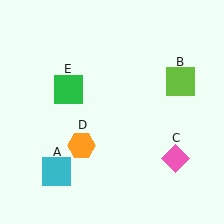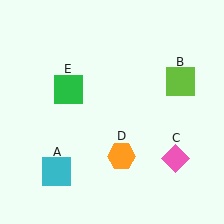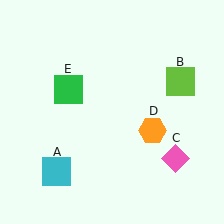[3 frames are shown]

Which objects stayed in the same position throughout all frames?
Cyan square (object A) and lime square (object B) and pink diamond (object C) and green square (object E) remained stationary.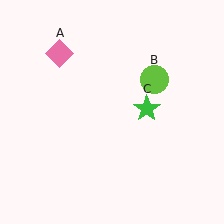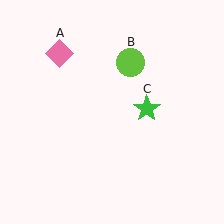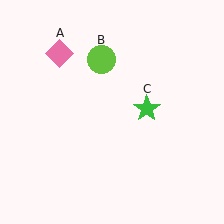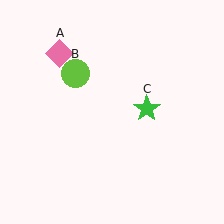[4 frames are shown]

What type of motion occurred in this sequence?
The lime circle (object B) rotated counterclockwise around the center of the scene.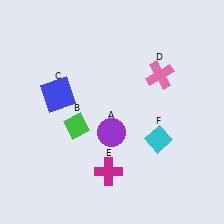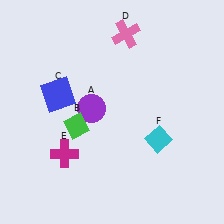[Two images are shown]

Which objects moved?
The objects that moved are: the purple circle (A), the pink cross (D), the magenta cross (E).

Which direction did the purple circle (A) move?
The purple circle (A) moved up.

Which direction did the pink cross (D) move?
The pink cross (D) moved up.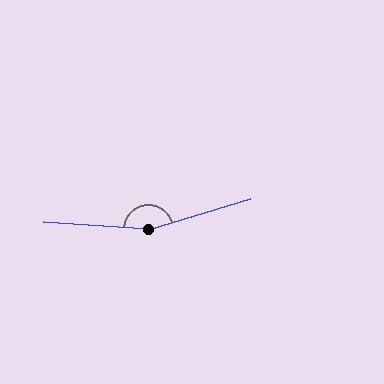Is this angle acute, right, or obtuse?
It is obtuse.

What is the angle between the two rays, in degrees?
Approximately 159 degrees.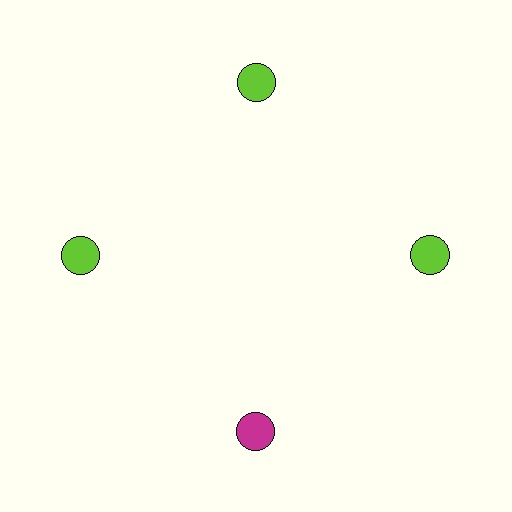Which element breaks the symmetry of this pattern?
The magenta circle at roughly the 6 o'clock position breaks the symmetry. All other shapes are lime circles.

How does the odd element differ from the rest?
It has a different color: magenta instead of lime.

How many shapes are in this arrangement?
There are 4 shapes arranged in a ring pattern.